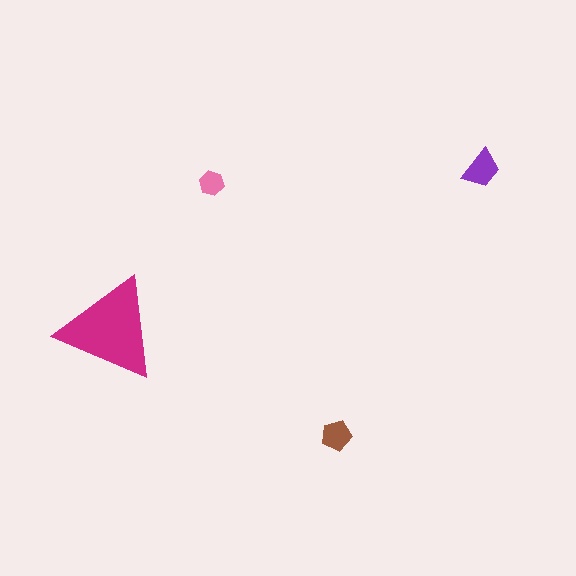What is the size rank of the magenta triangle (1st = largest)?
1st.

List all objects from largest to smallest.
The magenta triangle, the purple trapezoid, the brown pentagon, the pink hexagon.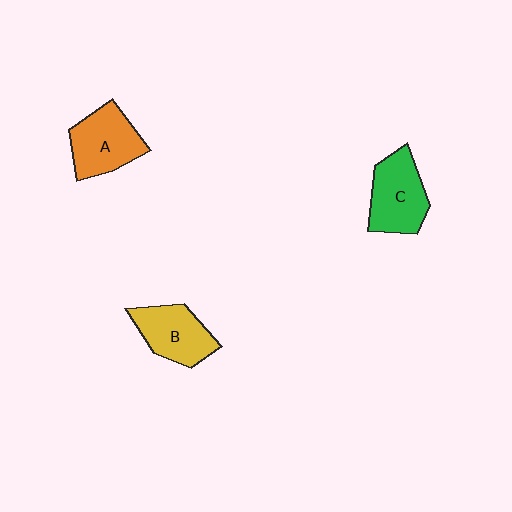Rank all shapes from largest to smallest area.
From largest to smallest: A (orange), C (green), B (yellow).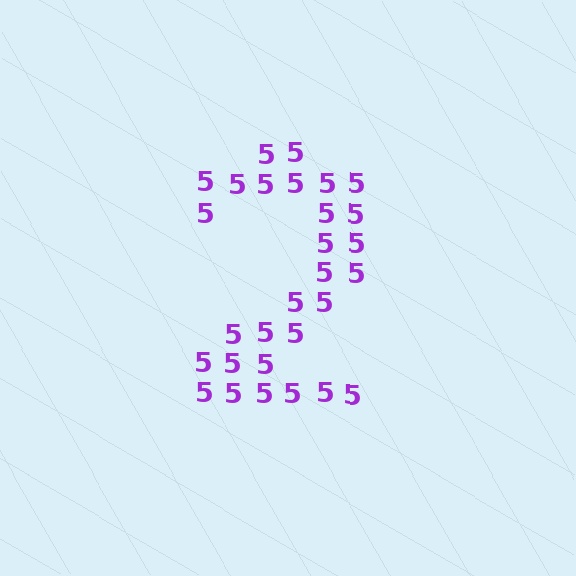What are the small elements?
The small elements are digit 5's.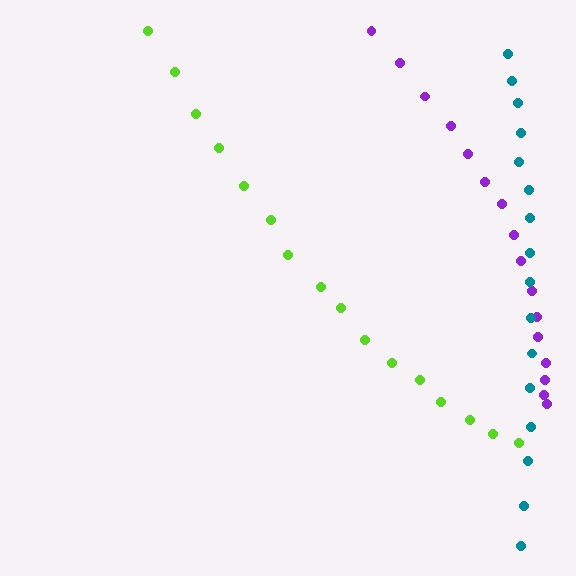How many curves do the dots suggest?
There are 3 distinct paths.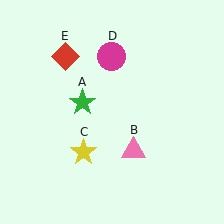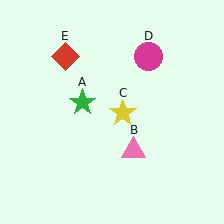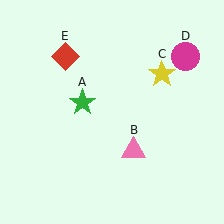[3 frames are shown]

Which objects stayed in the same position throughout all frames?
Green star (object A) and pink triangle (object B) and red diamond (object E) remained stationary.